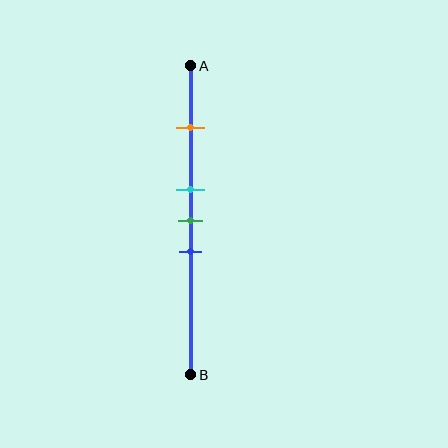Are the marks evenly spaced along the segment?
No, the marks are not evenly spaced.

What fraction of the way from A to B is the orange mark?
The orange mark is approximately 20% (0.2) of the way from A to B.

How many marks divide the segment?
There are 4 marks dividing the segment.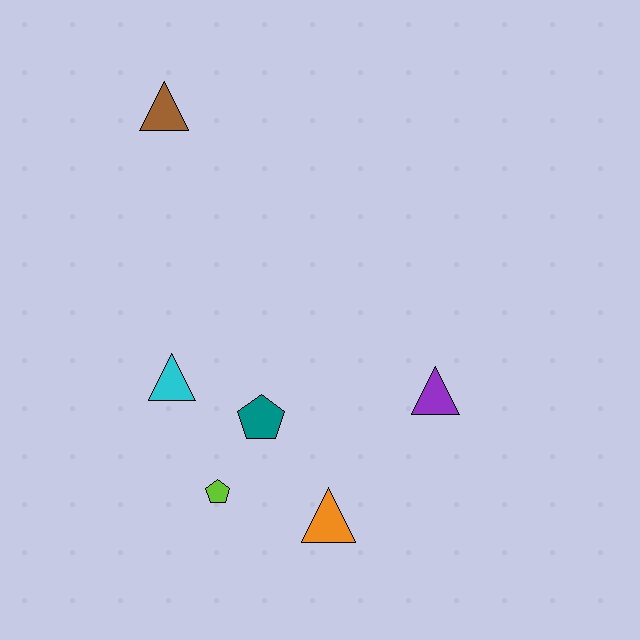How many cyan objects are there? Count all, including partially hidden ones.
There is 1 cyan object.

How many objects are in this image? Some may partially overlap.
There are 6 objects.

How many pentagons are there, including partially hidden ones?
There are 2 pentagons.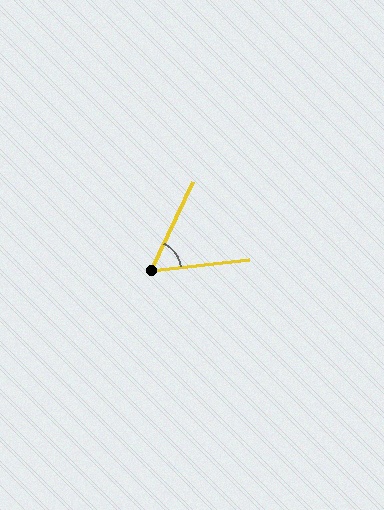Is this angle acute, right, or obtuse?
It is acute.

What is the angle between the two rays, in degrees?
Approximately 58 degrees.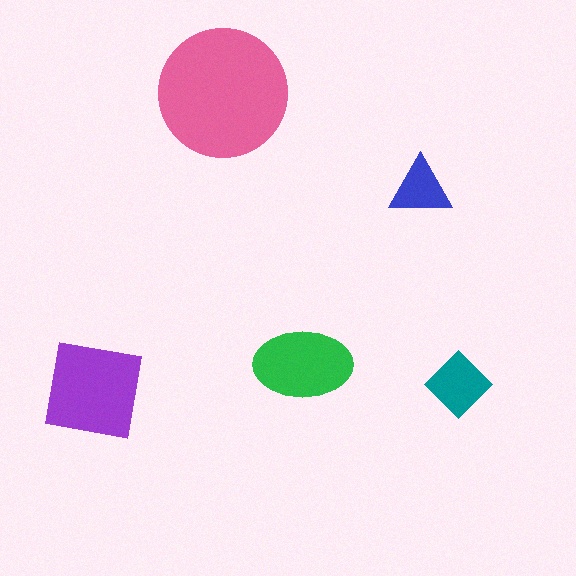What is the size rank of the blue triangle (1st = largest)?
5th.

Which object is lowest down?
The purple square is bottommost.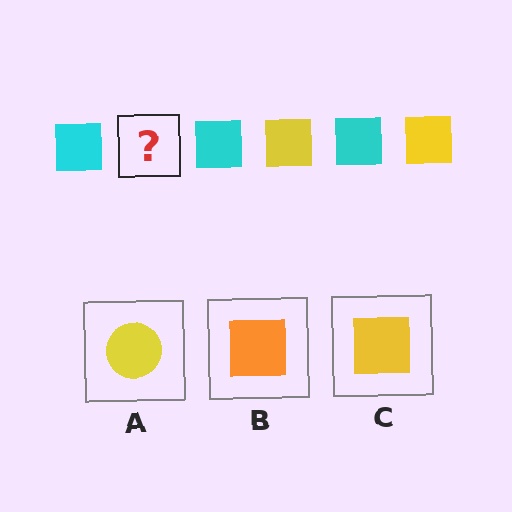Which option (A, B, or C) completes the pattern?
C.